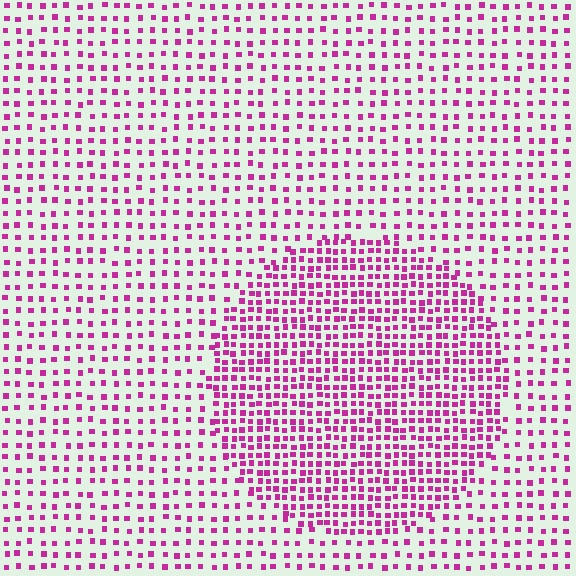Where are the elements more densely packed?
The elements are more densely packed inside the circle boundary.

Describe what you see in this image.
The image contains small magenta elements arranged at two different densities. A circle-shaped region is visible where the elements are more densely packed than the surrounding area.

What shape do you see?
I see a circle.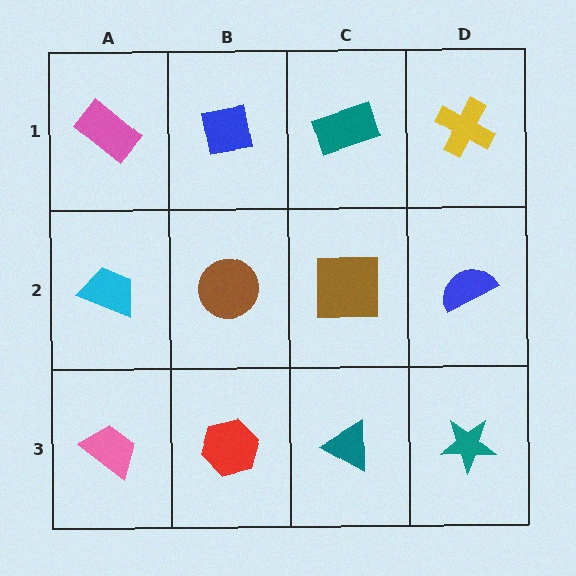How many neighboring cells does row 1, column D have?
2.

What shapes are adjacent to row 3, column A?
A cyan trapezoid (row 2, column A), a red hexagon (row 3, column B).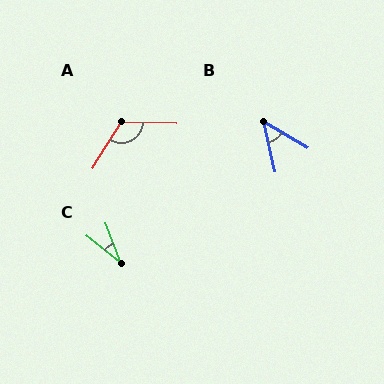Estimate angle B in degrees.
Approximately 47 degrees.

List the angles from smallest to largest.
C (31°), B (47°), A (120°).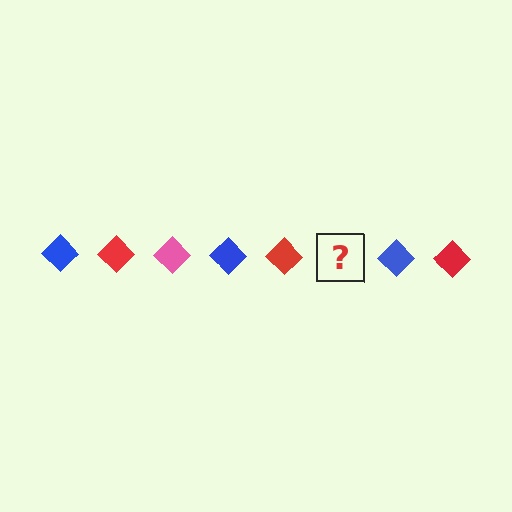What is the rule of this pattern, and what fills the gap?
The rule is that the pattern cycles through blue, red, pink diamonds. The gap should be filled with a pink diamond.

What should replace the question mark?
The question mark should be replaced with a pink diamond.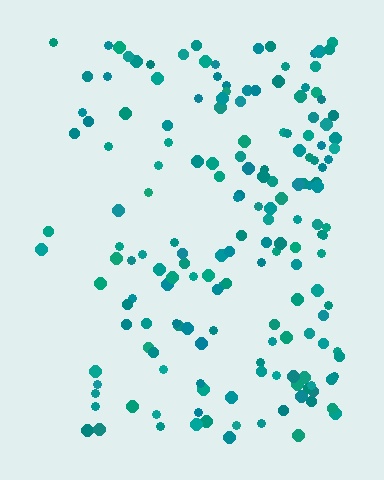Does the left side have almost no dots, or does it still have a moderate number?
Still a moderate number, just noticeably fewer than the right.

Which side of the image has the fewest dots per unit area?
The left.